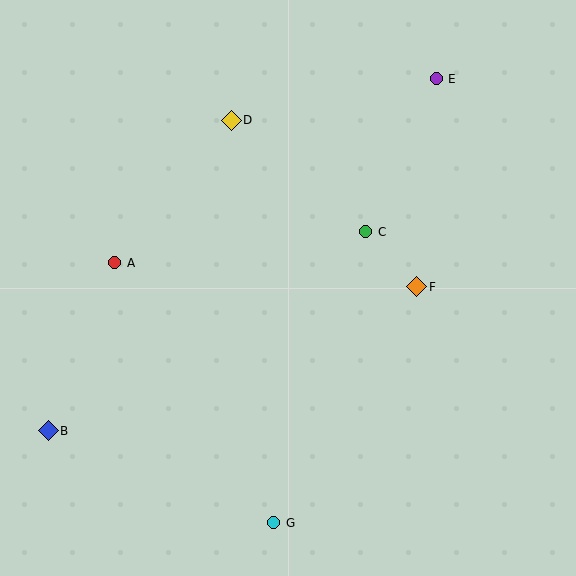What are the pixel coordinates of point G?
Point G is at (274, 523).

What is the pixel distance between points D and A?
The distance between D and A is 184 pixels.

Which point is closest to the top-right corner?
Point E is closest to the top-right corner.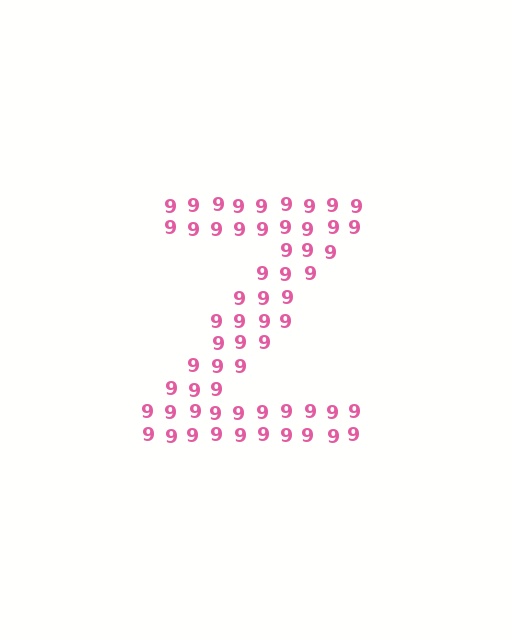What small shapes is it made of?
It is made of small digit 9's.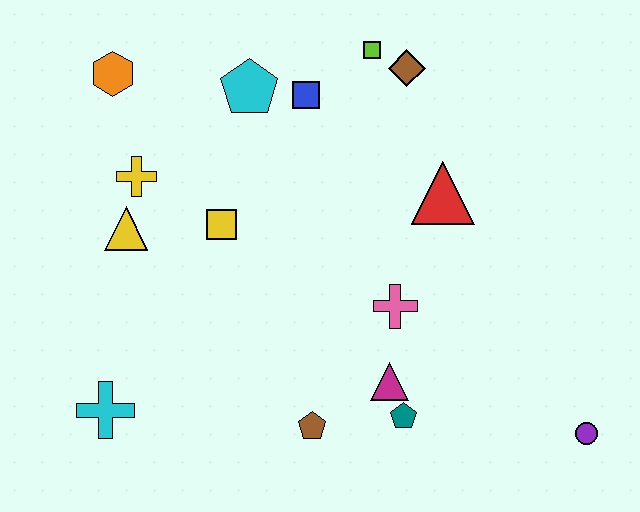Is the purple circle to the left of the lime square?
No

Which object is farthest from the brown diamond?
The cyan cross is farthest from the brown diamond.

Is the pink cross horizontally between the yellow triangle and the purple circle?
Yes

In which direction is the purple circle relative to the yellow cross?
The purple circle is to the right of the yellow cross.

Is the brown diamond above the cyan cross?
Yes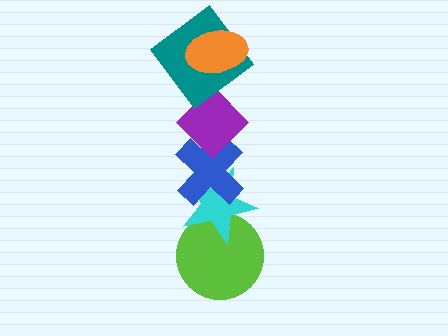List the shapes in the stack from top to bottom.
From top to bottom: the orange ellipse, the teal diamond, the purple diamond, the blue cross, the cyan star, the lime circle.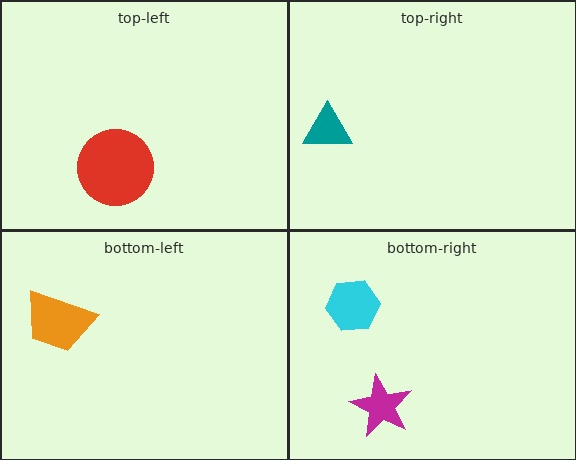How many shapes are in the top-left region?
1.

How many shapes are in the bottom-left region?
1.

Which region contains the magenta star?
The bottom-right region.